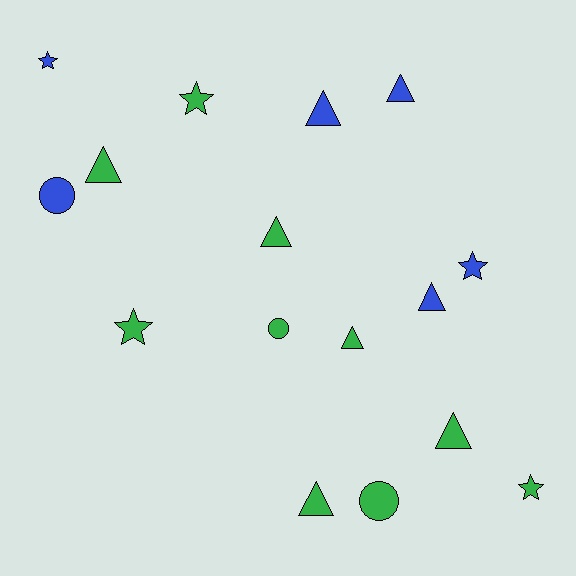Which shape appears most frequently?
Triangle, with 8 objects.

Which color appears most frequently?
Green, with 10 objects.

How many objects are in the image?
There are 16 objects.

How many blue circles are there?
There is 1 blue circle.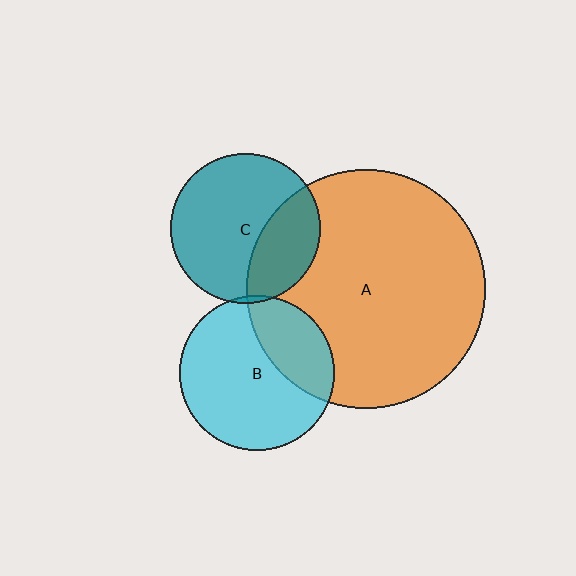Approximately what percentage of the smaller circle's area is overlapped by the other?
Approximately 30%.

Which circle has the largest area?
Circle A (orange).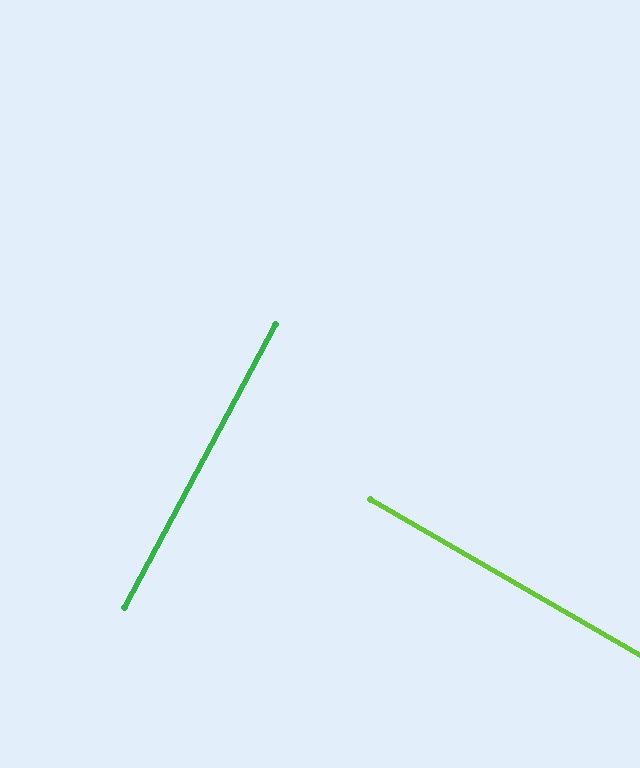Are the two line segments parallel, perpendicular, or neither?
Perpendicular — they meet at approximately 88°.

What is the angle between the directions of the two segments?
Approximately 88 degrees.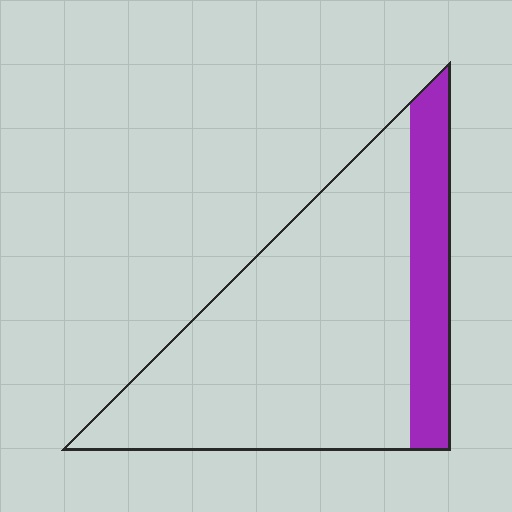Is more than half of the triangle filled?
No.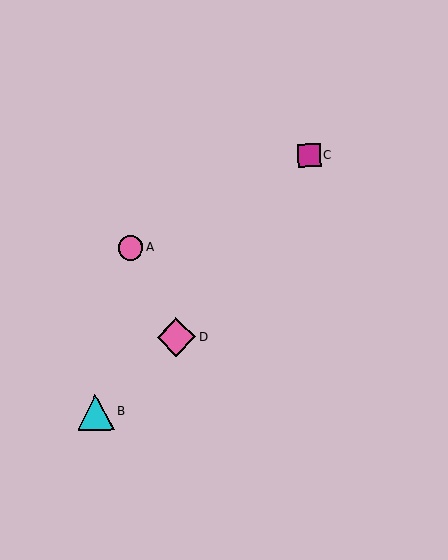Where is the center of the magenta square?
The center of the magenta square is at (309, 155).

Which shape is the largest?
The pink diamond (labeled D) is the largest.